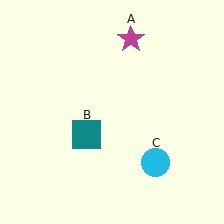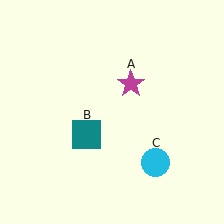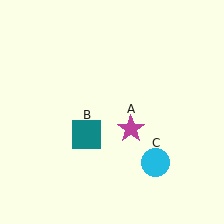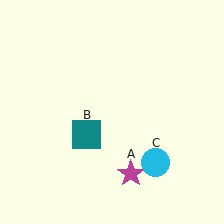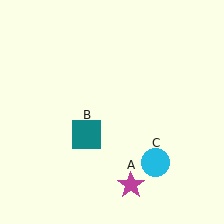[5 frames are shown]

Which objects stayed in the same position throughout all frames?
Teal square (object B) and cyan circle (object C) remained stationary.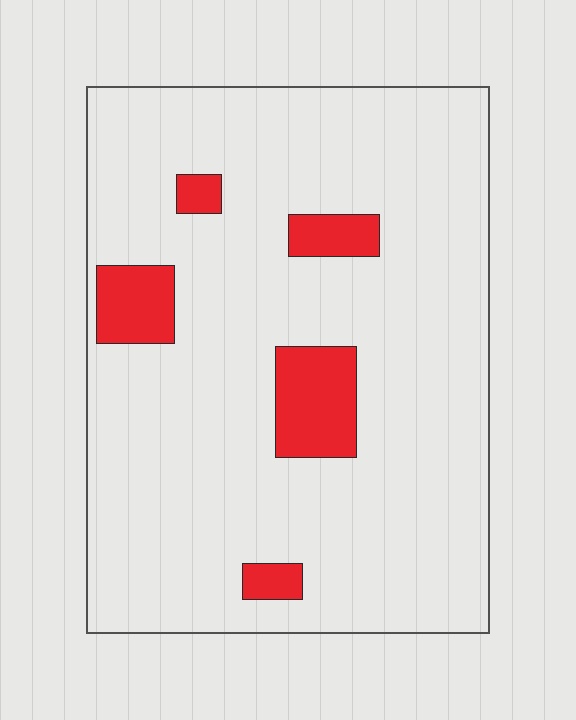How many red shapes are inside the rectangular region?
5.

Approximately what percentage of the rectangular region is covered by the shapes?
Approximately 10%.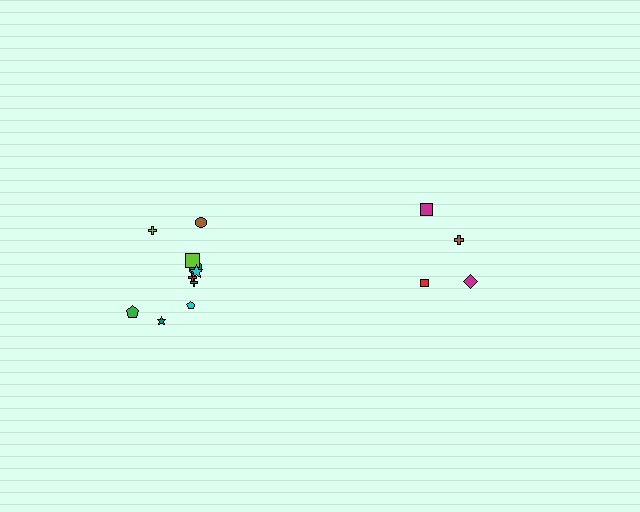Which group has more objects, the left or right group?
The left group.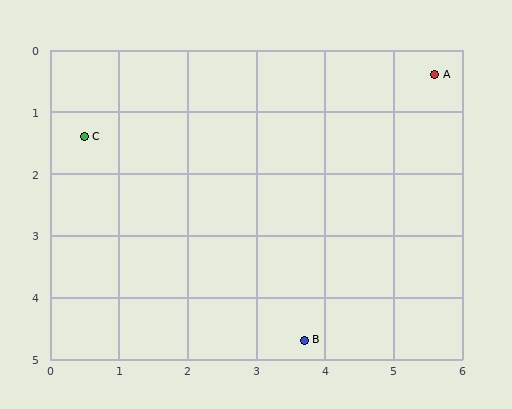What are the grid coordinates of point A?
Point A is at approximately (5.6, 0.4).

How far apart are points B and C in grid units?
Points B and C are about 4.6 grid units apart.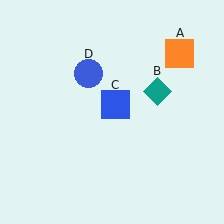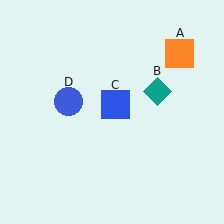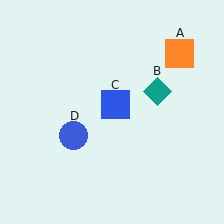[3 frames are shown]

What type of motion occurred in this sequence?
The blue circle (object D) rotated counterclockwise around the center of the scene.